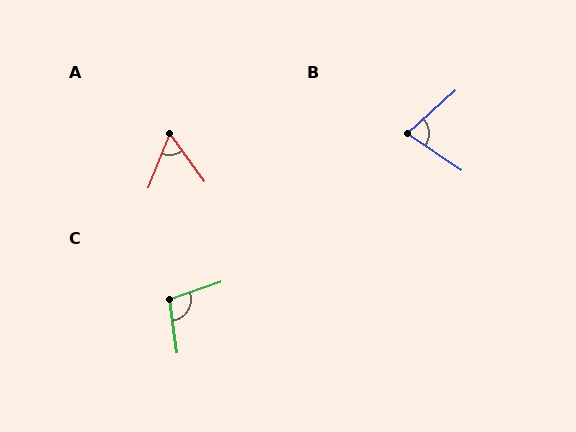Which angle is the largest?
C, at approximately 101 degrees.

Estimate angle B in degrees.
Approximately 76 degrees.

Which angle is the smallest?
A, at approximately 58 degrees.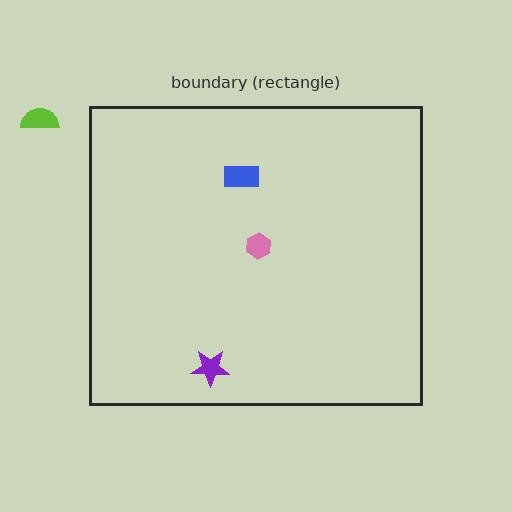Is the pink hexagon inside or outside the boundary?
Inside.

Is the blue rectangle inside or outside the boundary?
Inside.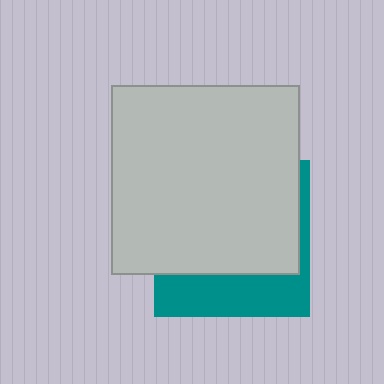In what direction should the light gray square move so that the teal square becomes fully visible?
The light gray square should move up. That is the shortest direction to clear the overlap and leave the teal square fully visible.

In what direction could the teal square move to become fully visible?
The teal square could move down. That would shift it out from behind the light gray square entirely.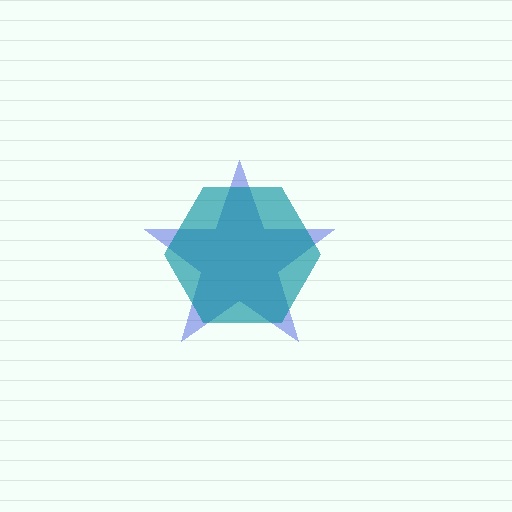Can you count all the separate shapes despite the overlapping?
Yes, there are 2 separate shapes.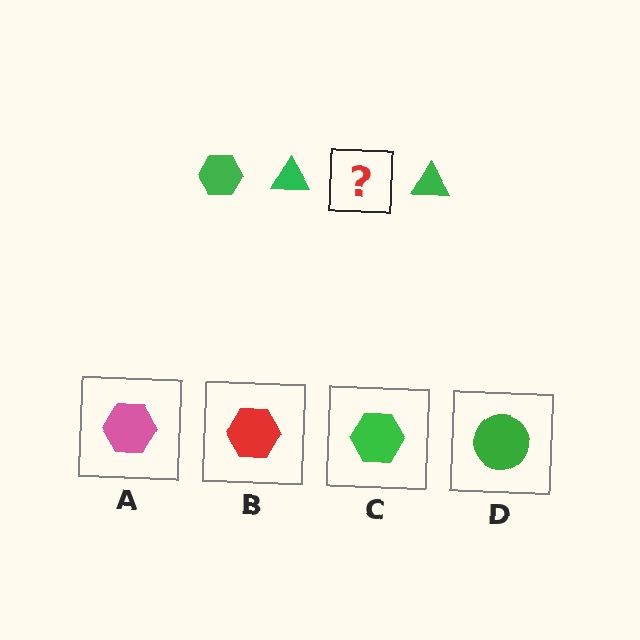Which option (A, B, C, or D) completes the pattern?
C.